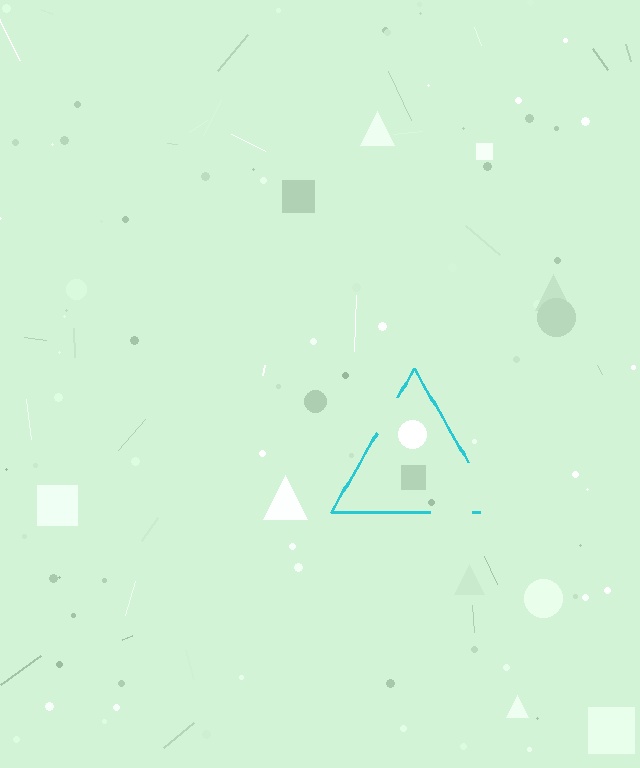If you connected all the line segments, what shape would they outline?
They would outline a triangle.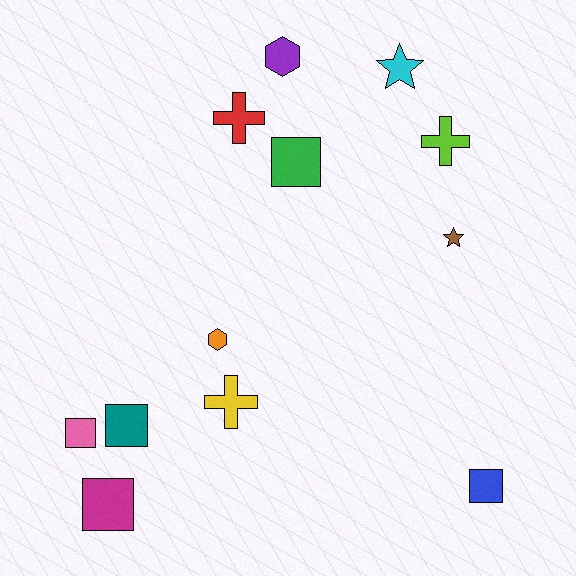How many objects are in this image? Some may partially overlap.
There are 12 objects.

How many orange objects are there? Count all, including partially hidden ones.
There is 1 orange object.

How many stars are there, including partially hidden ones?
There are 2 stars.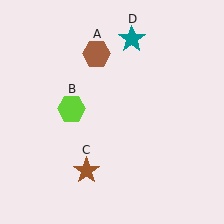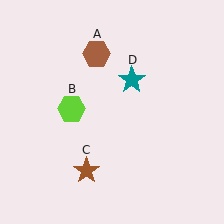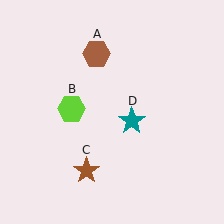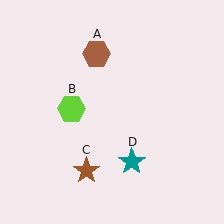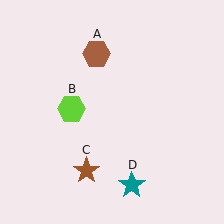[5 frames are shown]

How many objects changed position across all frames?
1 object changed position: teal star (object D).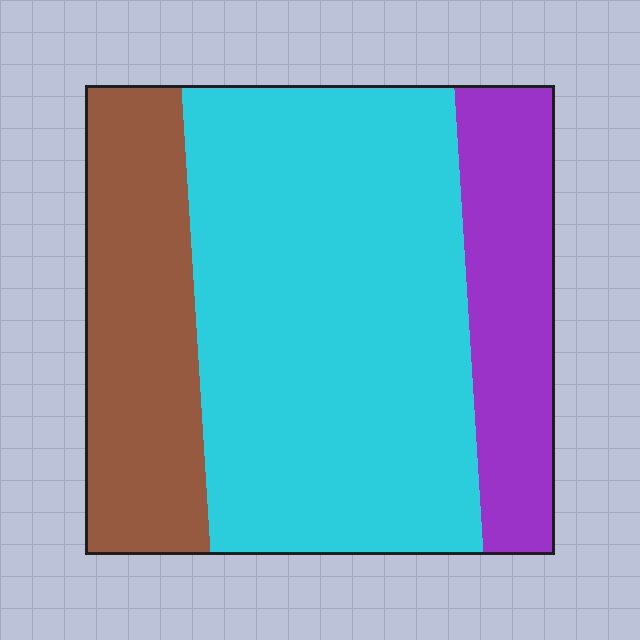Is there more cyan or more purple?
Cyan.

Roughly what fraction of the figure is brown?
Brown covers roughly 25% of the figure.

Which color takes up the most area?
Cyan, at roughly 60%.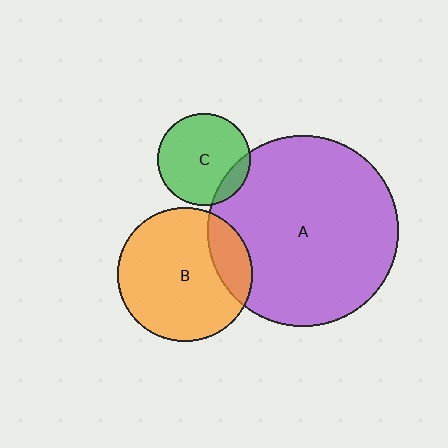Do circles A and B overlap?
Yes.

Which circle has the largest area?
Circle A (purple).